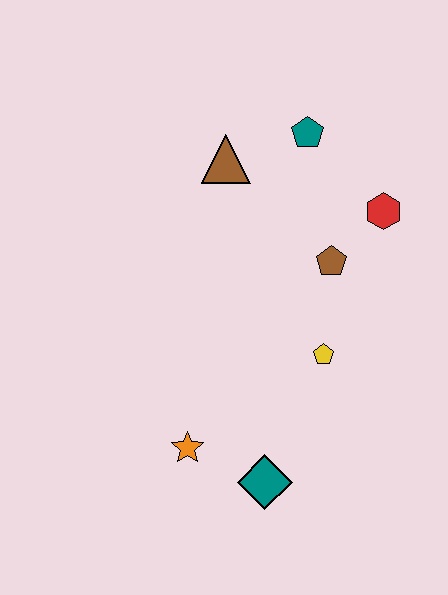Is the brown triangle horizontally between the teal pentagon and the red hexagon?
No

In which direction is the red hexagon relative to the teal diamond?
The red hexagon is above the teal diamond.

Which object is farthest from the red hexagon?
The orange star is farthest from the red hexagon.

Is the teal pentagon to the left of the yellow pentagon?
Yes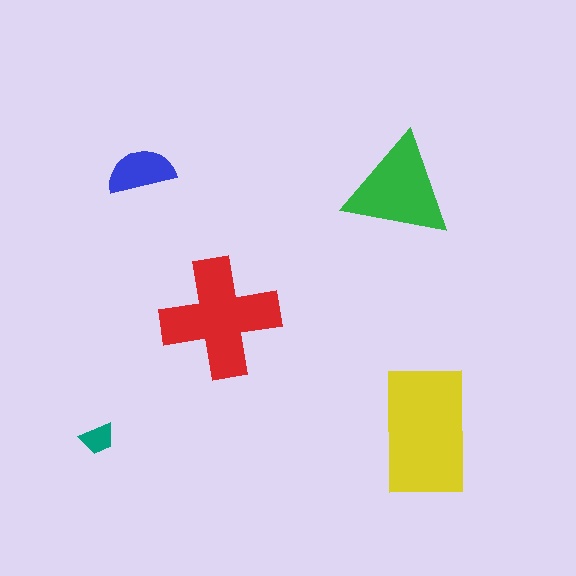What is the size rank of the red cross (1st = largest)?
2nd.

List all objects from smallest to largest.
The teal trapezoid, the blue semicircle, the green triangle, the red cross, the yellow rectangle.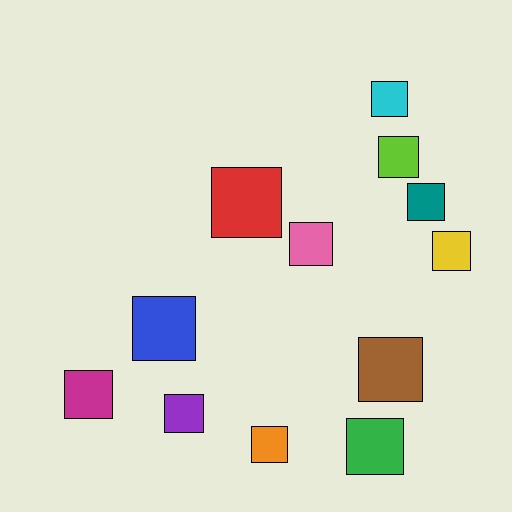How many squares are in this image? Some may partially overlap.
There are 12 squares.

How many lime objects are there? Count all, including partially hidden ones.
There is 1 lime object.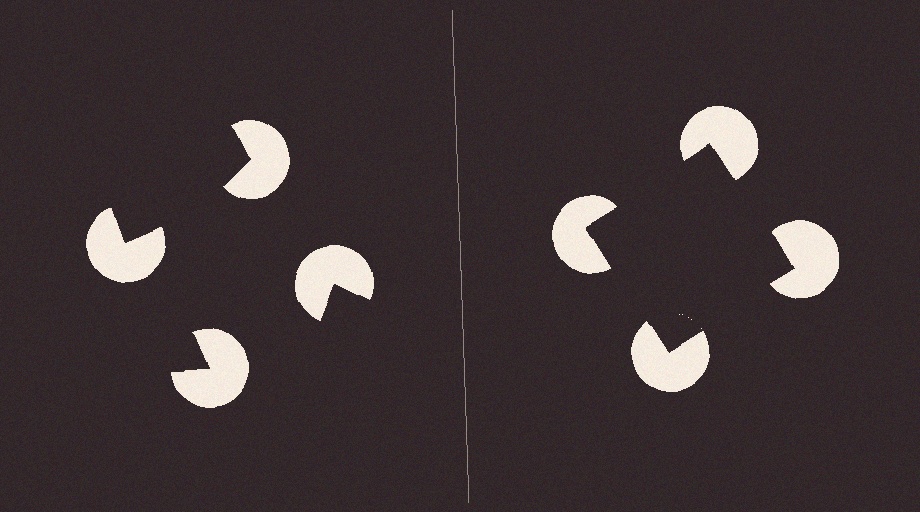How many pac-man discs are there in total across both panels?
8 — 4 on each side.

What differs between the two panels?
The pac-man discs are positioned identically on both sides; only the wedge orientations differ. On the right they align to a square; on the left they are misaligned.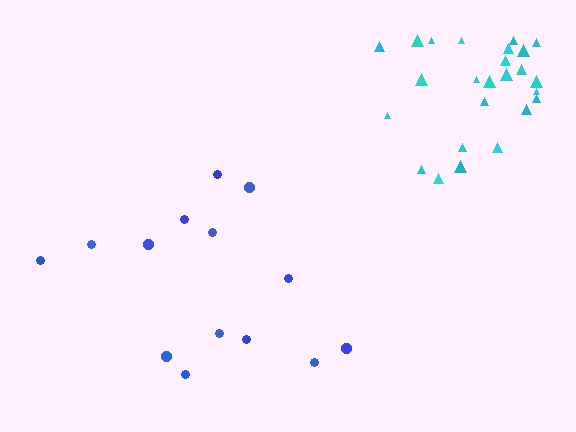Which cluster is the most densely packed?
Cyan.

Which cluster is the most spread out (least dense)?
Blue.